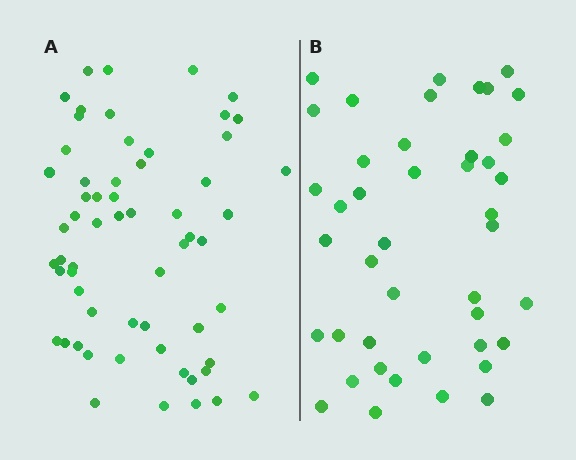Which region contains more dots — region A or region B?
Region A (the left region) has more dots.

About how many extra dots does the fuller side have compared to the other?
Region A has approximately 15 more dots than region B.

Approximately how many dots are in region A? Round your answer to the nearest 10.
About 60 dots.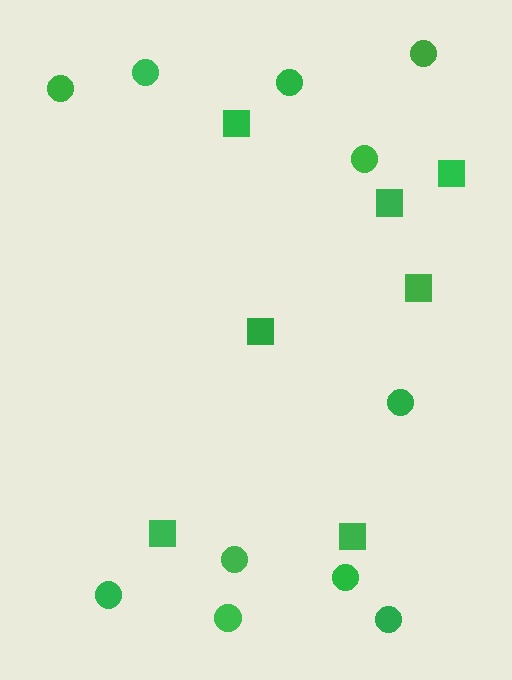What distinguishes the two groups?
There are 2 groups: one group of squares (7) and one group of circles (11).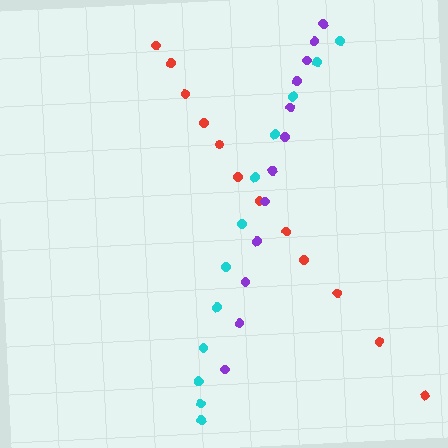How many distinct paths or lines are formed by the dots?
There are 3 distinct paths.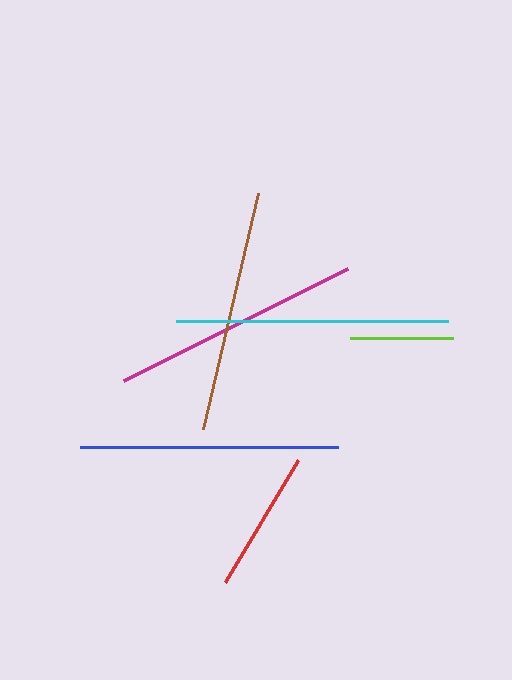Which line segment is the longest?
The cyan line is the longest at approximately 273 pixels.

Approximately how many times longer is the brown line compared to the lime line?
The brown line is approximately 2.4 times the length of the lime line.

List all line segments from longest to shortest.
From longest to shortest: cyan, blue, magenta, brown, red, lime.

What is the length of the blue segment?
The blue segment is approximately 258 pixels long.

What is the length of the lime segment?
The lime segment is approximately 103 pixels long.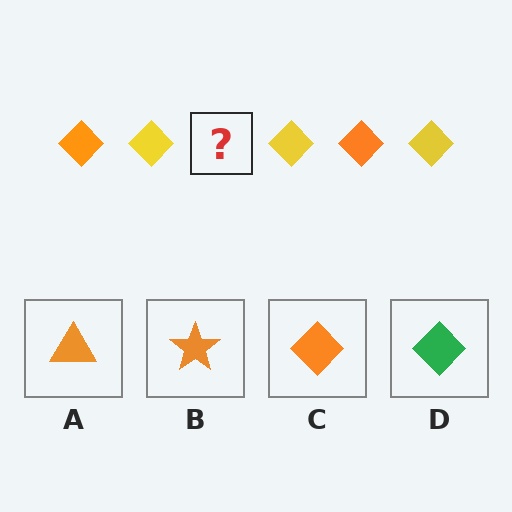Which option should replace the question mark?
Option C.